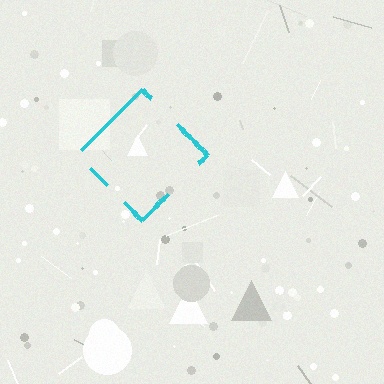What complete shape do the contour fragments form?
The contour fragments form a diamond.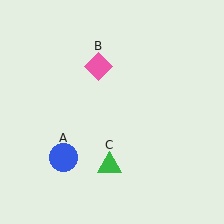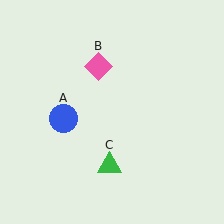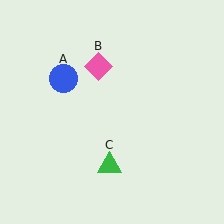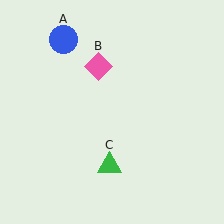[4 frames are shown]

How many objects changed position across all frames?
1 object changed position: blue circle (object A).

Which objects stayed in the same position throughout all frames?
Pink diamond (object B) and green triangle (object C) remained stationary.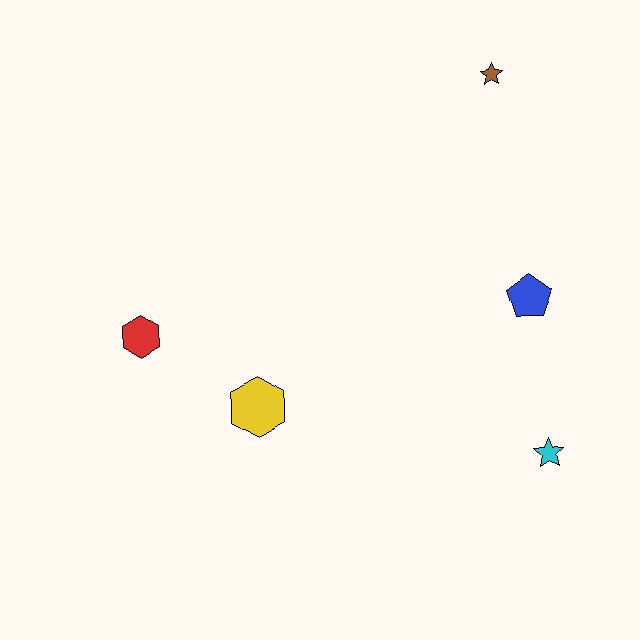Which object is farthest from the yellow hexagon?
The brown star is farthest from the yellow hexagon.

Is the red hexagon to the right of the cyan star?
No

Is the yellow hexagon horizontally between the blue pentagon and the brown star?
No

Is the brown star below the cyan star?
No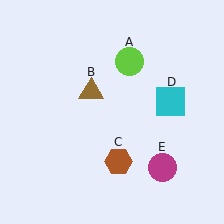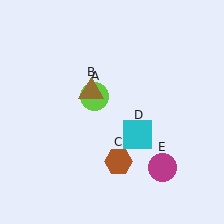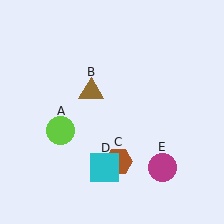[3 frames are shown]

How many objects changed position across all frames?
2 objects changed position: lime circle (object A), cyan square (object D).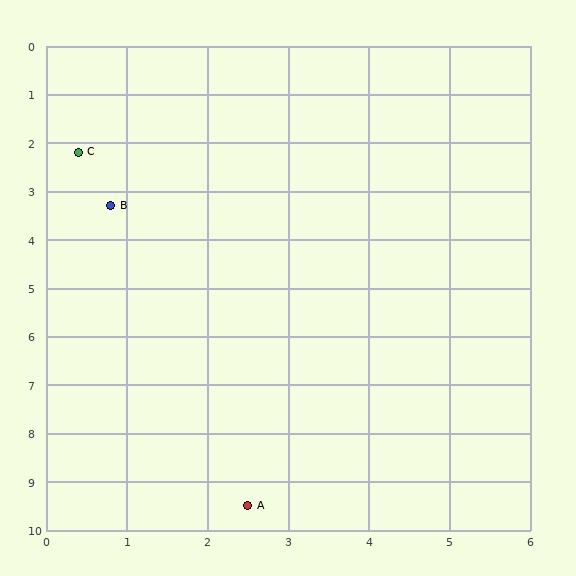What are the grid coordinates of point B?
Point B is at approximately (0.8, 3.3).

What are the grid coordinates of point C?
Point C is at approximately (0.4, 2.2).